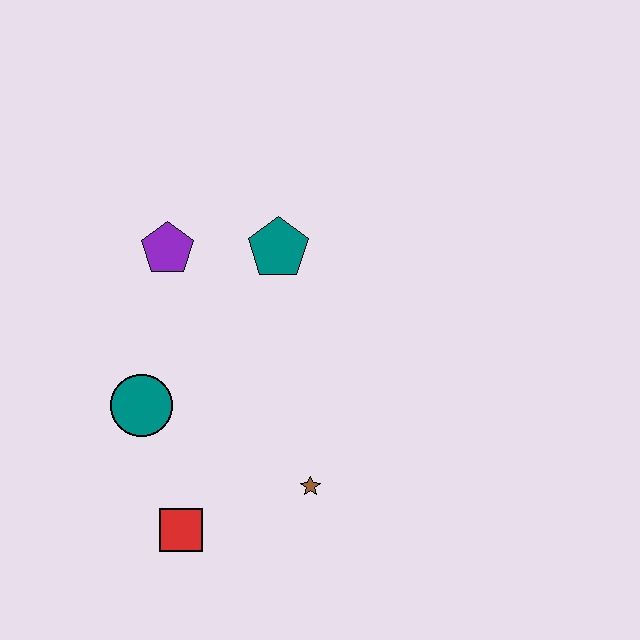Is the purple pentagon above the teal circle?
Yes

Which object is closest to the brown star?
The red square is closest to the brown star.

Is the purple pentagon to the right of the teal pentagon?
No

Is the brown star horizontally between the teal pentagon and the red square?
No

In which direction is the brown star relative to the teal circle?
The brown star is to the right of the teal circle.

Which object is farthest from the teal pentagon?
The red square is farthest from the teal pentagon.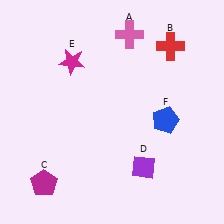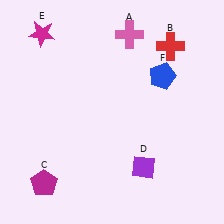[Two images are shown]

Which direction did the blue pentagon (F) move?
The blue pentagon (F) moved up.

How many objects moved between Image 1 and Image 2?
2 objects moved between the two images.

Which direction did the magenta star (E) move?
The magenta star (E) moved left.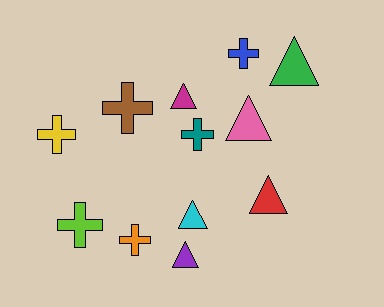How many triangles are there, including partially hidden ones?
There are 6 triangles.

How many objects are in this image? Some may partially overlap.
There are 12 objects.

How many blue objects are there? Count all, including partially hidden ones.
There is 1 blue object.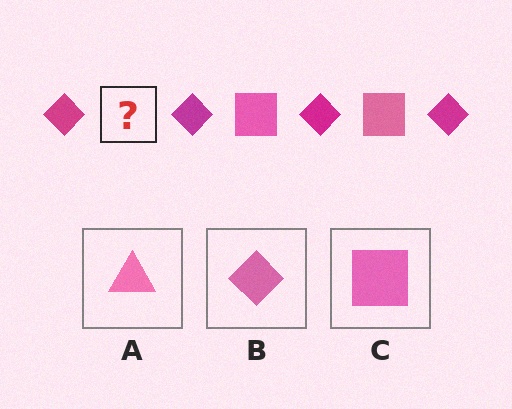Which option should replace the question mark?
Option C.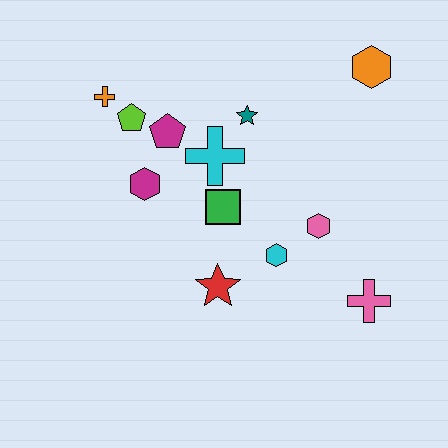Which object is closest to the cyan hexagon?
The pink hexagon is closest to the cyan hexagon.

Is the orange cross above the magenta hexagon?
Yes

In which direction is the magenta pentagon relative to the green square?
The magenta pentagon is above the green square.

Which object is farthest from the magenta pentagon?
The pink cross is farthest from the magenta pentagon.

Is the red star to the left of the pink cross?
Yes